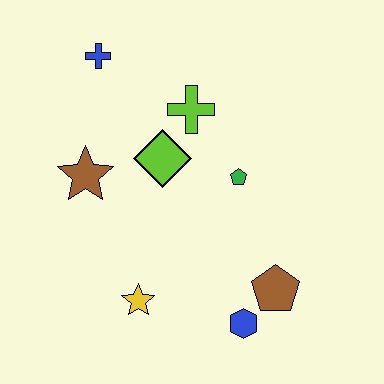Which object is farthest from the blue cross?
The blue hexagon is farthest from the blue cross.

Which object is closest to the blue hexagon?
The brown pentagon is closest to the blue hexagon.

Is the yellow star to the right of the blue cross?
Yes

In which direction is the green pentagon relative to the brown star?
The green pentagon is to the right of the brown star.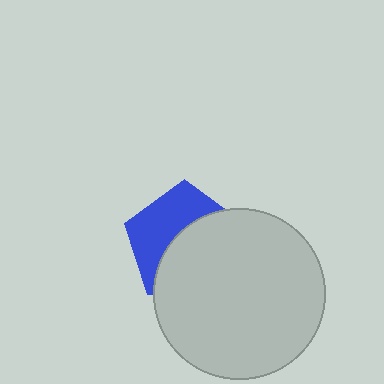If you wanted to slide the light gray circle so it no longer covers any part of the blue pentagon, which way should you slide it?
Slide it toward the lower-right — that is the most direct way to separate the two shapes.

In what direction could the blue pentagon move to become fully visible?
The blue pentagon could move toward the upper-left. That would shift it out from behind the light gray circle entirely.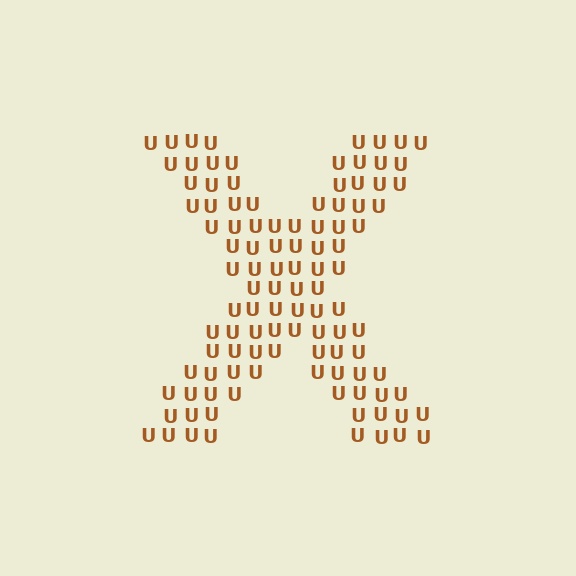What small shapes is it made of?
It is made of small letter U's.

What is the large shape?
The large shape is the letter X.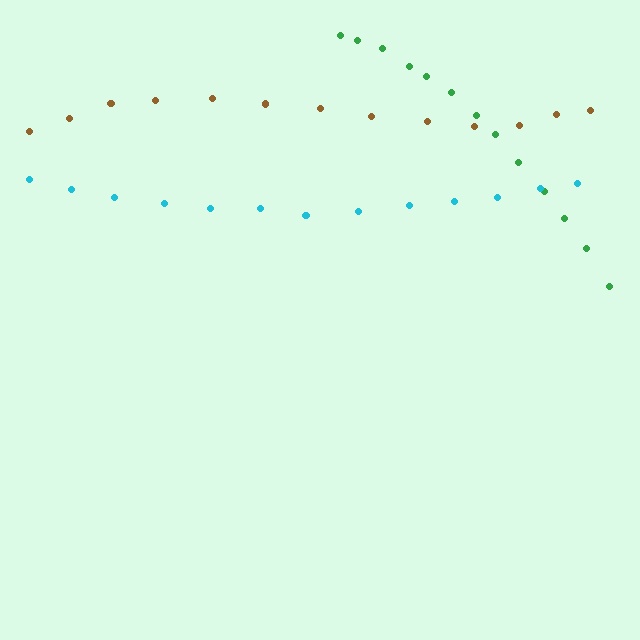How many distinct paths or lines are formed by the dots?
There are 3 distinct paths.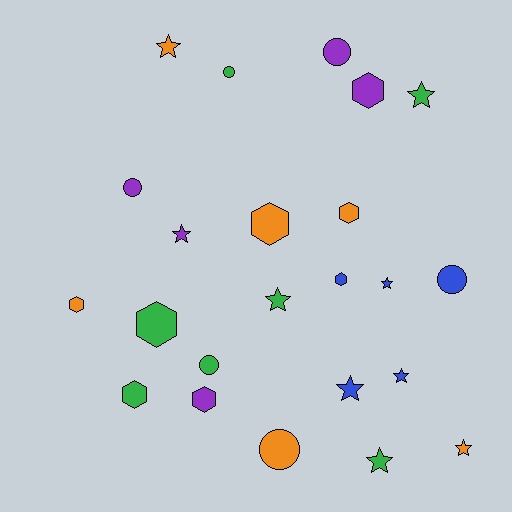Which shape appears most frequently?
Star, with 9 objects.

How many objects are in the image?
There are 23 objects.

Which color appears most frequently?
Green, with 7 objects.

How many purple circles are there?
There are 2 purple circles.